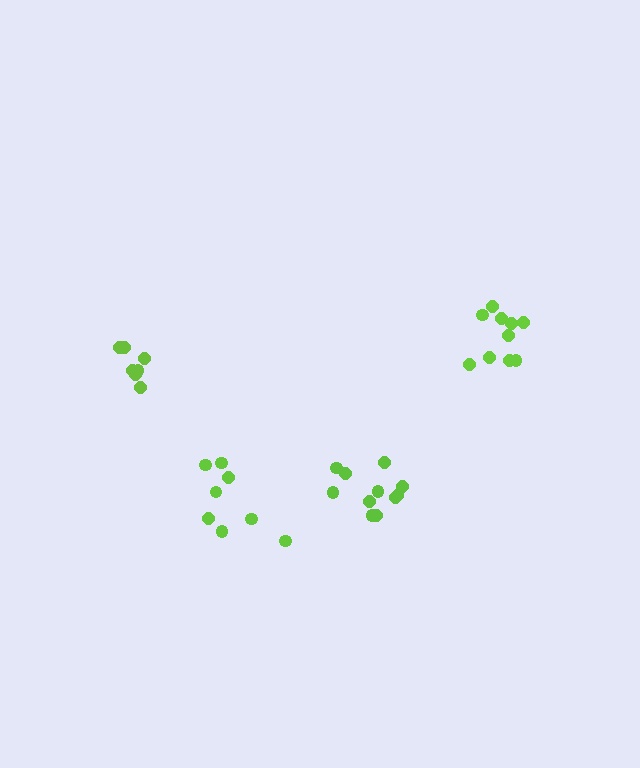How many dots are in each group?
Group 1: 11 dots, Group 2: 7 dots, Group 3: 10 dots, Group 4: 8 dots (36 total).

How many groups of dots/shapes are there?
There are 4 groups.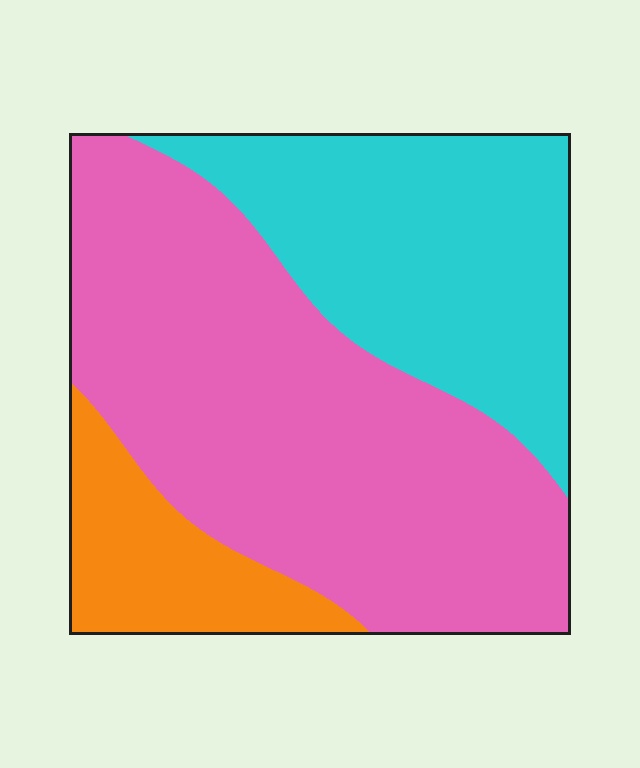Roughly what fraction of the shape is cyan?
Cyan takes up about one third (1/3) of the shape.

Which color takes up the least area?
Orange, at roughly 15%.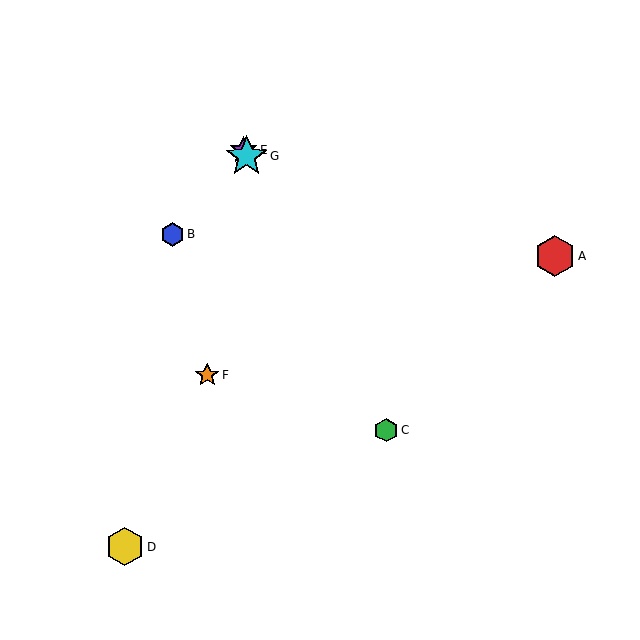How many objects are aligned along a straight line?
3 objects (C, E, G) are aligned along a straight line.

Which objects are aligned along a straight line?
Objects C, E, G are aligned along a straight line.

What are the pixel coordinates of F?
Object F is at (207, 375).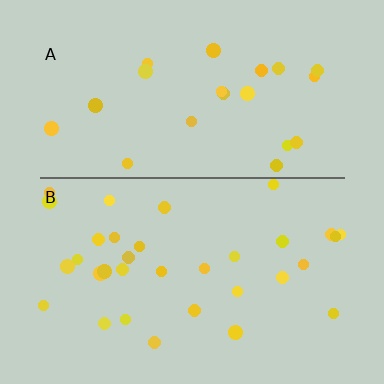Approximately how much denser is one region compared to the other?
Approximately 1.5× — region B over region A.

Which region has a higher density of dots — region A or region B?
B (the bottom).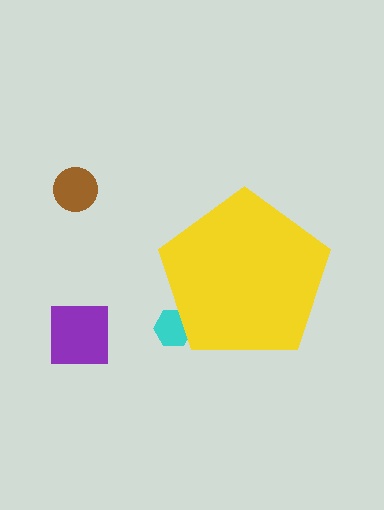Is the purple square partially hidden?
No, the purple square is fully visible.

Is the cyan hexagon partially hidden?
Yes, the cyan hexagon is partially hidden behind the yellow pentagon.